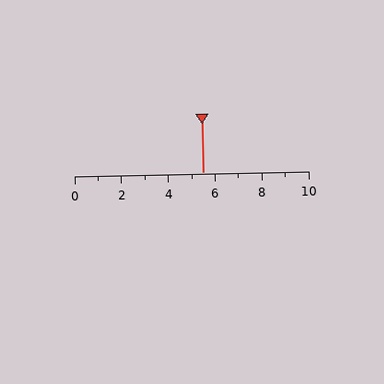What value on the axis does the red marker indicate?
The marker indicates approximately 5.5.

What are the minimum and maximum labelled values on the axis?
The axis runs from 0 to 10.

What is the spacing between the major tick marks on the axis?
The major ticks are spaced 2 apart.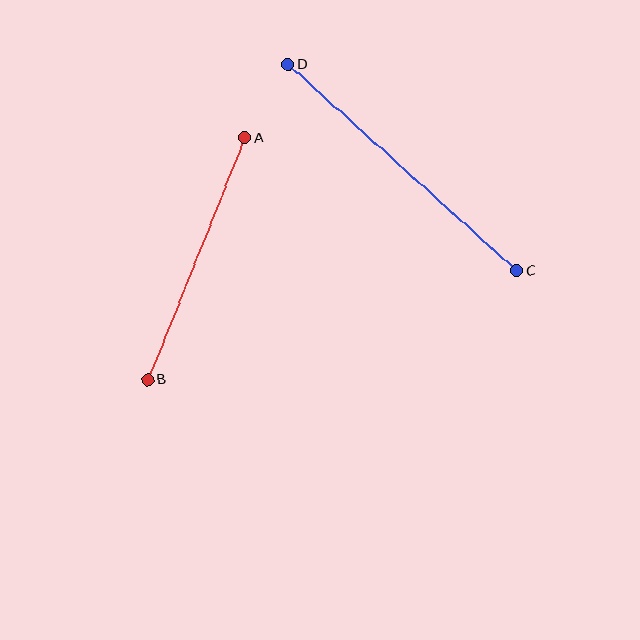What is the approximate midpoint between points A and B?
The midpoint is at approximately (196, 259) pixels.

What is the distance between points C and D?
The distance is approximately 308 pixels.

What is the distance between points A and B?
The distance is approximately 261 pixels.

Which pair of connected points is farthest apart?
Points C and D are farthest apart.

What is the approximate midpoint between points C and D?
The midpoint is at approximately (402, 168) pixels.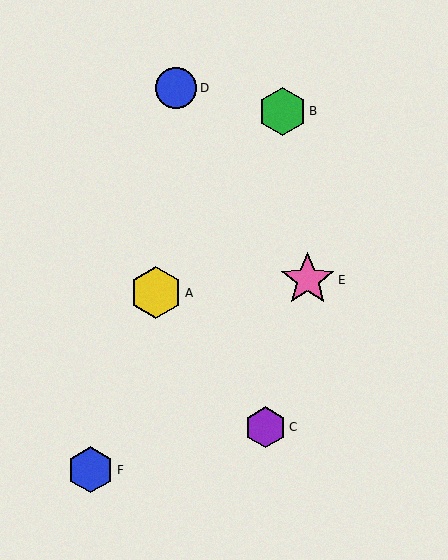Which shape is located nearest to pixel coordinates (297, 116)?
The green hexagon (labeled B) at (282, 111) is nearest to that location.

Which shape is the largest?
The pink star (labeled E) is the largest.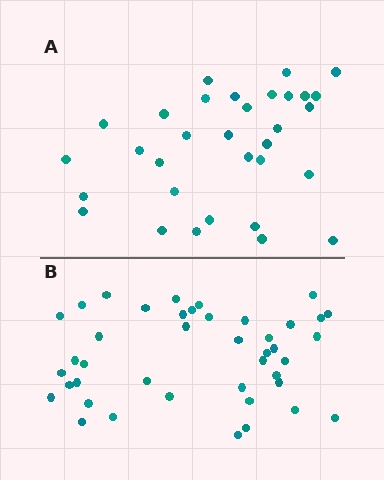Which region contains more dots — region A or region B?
Region B (the bottom region) has more dots.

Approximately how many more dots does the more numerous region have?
Region B has roughly 10 or so more dots than region A.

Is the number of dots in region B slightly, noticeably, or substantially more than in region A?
Region B has noticeably more, but not dramatically so. The ratio is roughly 1.3 to 1.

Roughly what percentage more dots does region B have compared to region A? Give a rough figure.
About 30% more.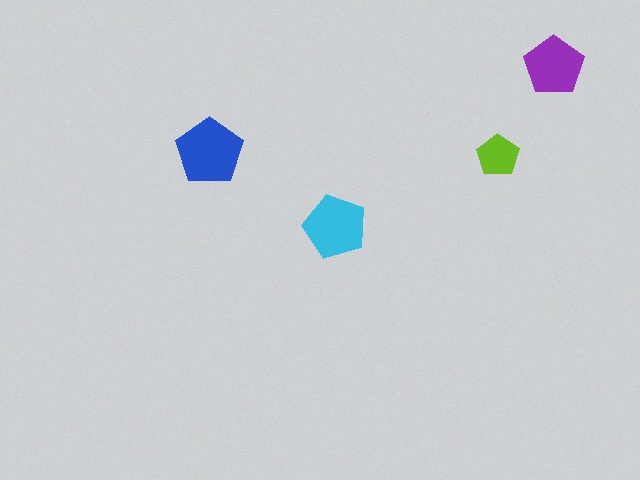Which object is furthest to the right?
The purple pentagon is rightmost.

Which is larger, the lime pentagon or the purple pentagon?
The purple one.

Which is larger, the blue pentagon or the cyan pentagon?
The blue one.